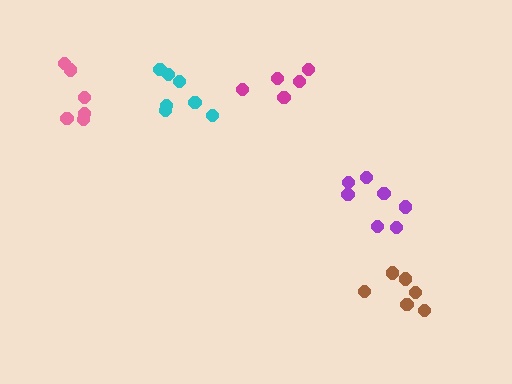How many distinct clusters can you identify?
There are 5 distinct clusters.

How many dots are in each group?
Group 1: 6 dots, Group 2: 7 dots, Group 3: 5 dots, Group 4: 7 dots, Group 5: 6 dots (31 total).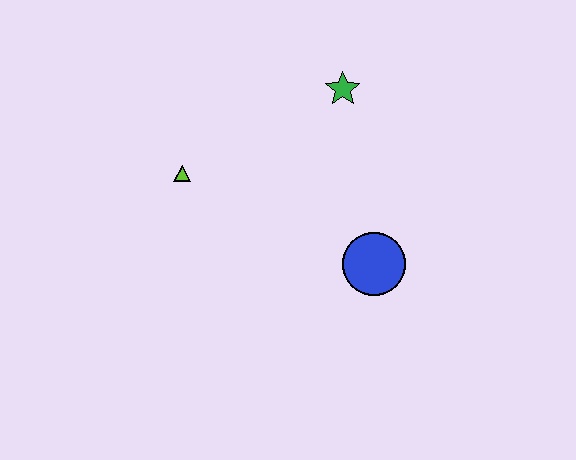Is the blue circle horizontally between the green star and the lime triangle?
No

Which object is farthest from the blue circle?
The lime triangle is farthest from the blue circle.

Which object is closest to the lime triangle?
The green star is closest to the lime triangle.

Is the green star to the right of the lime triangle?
Yes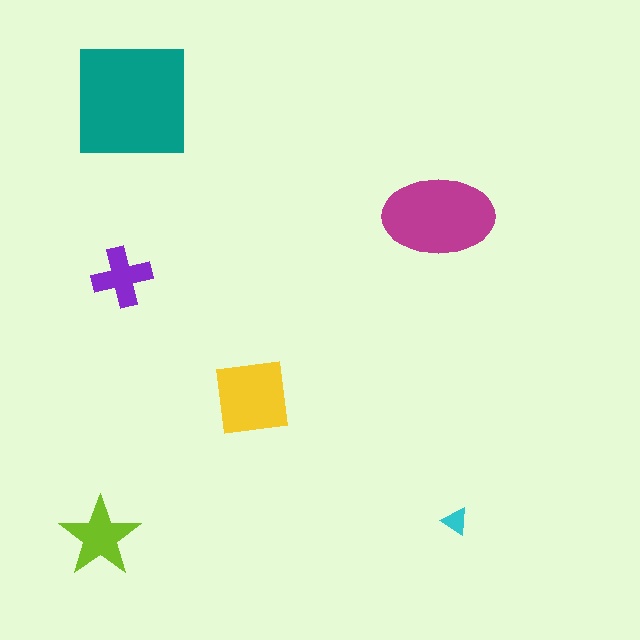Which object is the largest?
The teal square.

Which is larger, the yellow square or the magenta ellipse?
The magenta ellipse.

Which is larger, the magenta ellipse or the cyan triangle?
The magenta ellipse.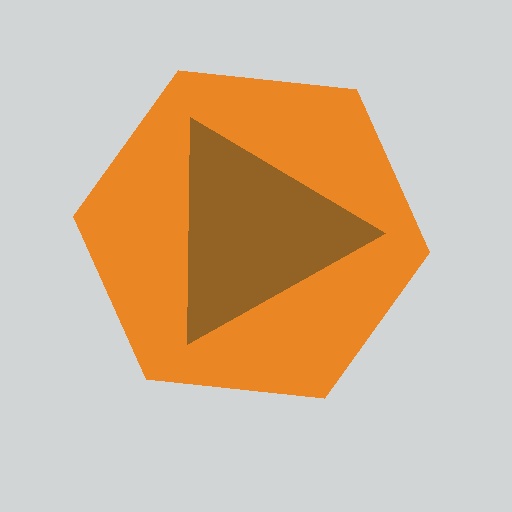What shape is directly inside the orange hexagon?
The brown triangle.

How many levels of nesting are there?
2.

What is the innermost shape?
The brown triangle.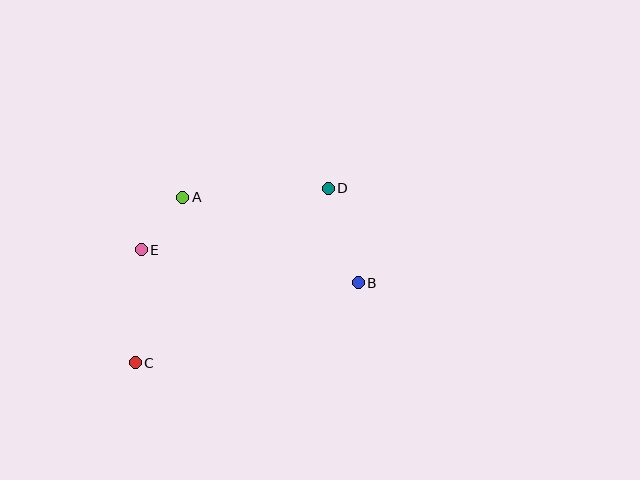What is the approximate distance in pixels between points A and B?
The distance between A and B is approximately 195 pixels.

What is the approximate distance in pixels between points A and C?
The distance between A and C is approximately 172 pixels.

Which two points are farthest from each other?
Points C and D are farthest from each other.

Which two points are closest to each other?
Points A and E are closest to each other.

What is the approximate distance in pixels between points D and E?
The distance between D and E is approximately 197 pixels.